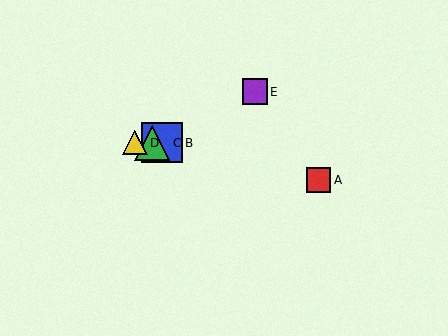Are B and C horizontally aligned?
Yes, both are at y≈143.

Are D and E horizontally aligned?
No, D is at y≈143 and E is at y≈92.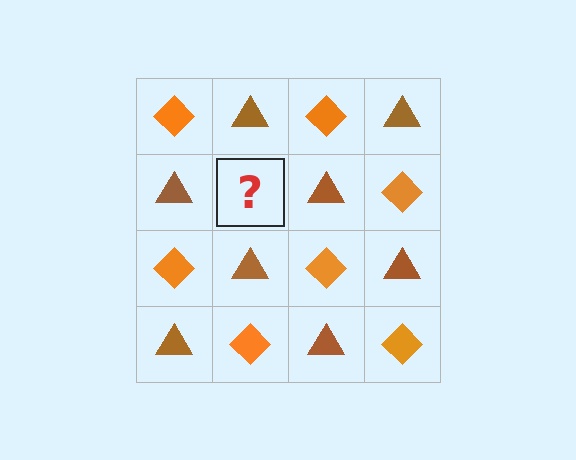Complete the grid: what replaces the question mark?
The question mark should be replaced with an orange diamond.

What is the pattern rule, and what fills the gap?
The rule is that it alternates orange diamond and brown triangle in a checkerboard pattern. The gap should be filled with an orange diamond.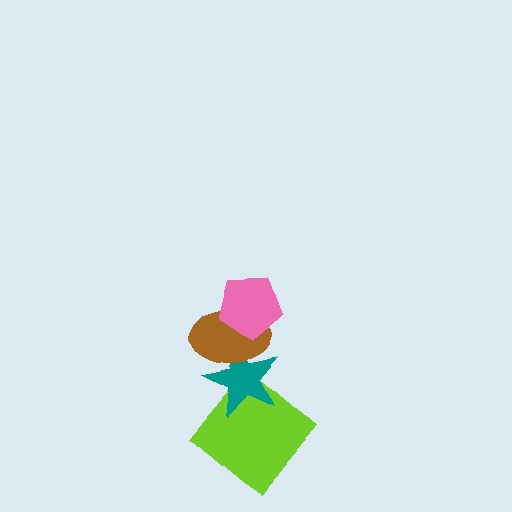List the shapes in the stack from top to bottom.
From top to bottom: the pink pentagon, the brown ellipse, the teal star, the lime diamond.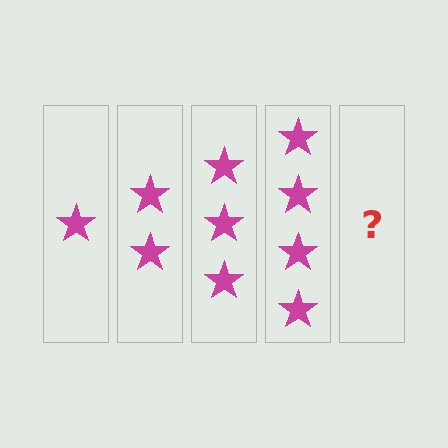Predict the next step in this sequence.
The next step is 5 stars.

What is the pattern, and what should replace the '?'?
The pattern is that each step adds one more star. The '?' should be 5 stars.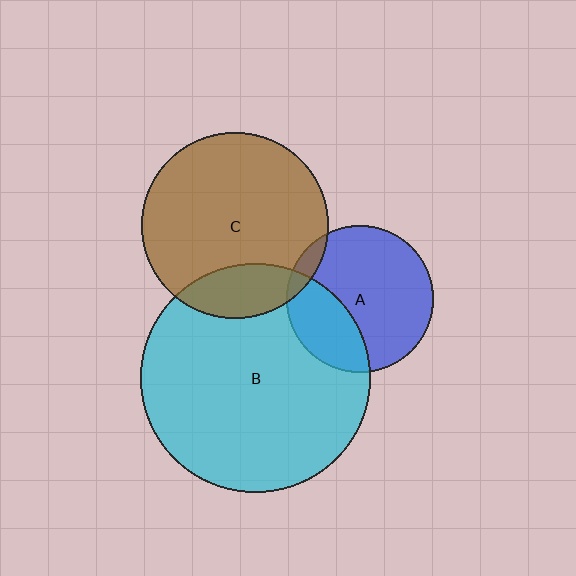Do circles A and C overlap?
Yes.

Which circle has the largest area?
Circle B (cyan).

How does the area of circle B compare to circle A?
Approximately 2.4 times.